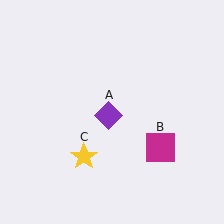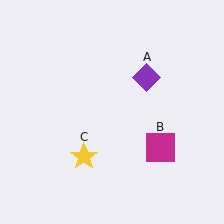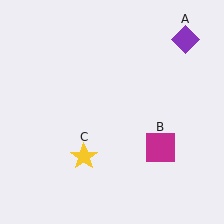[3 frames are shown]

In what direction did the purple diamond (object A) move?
The purple diamond (object A) moved up and to the right.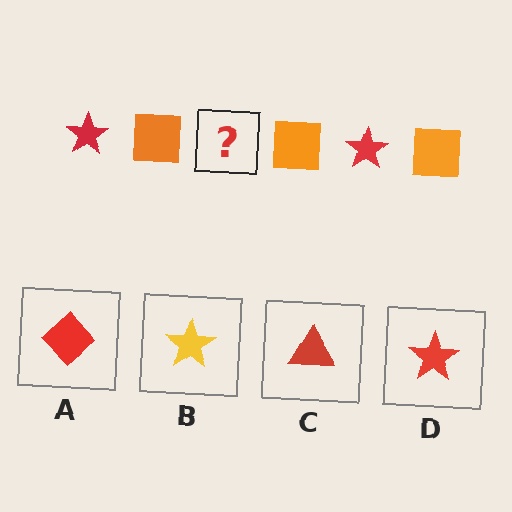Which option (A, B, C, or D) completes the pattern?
D.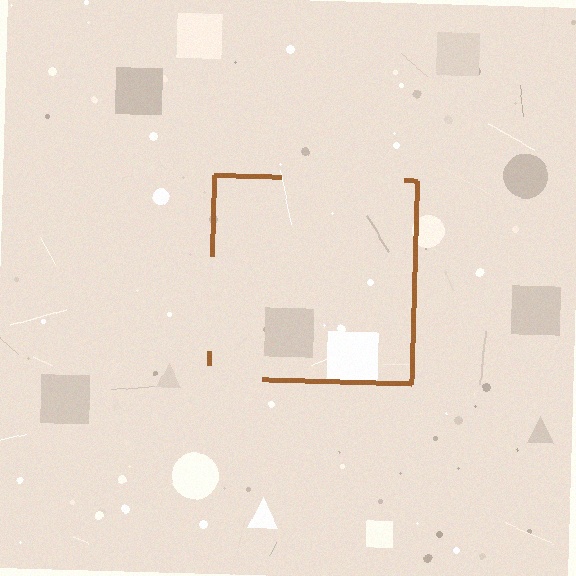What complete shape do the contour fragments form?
The contour fragments form a square.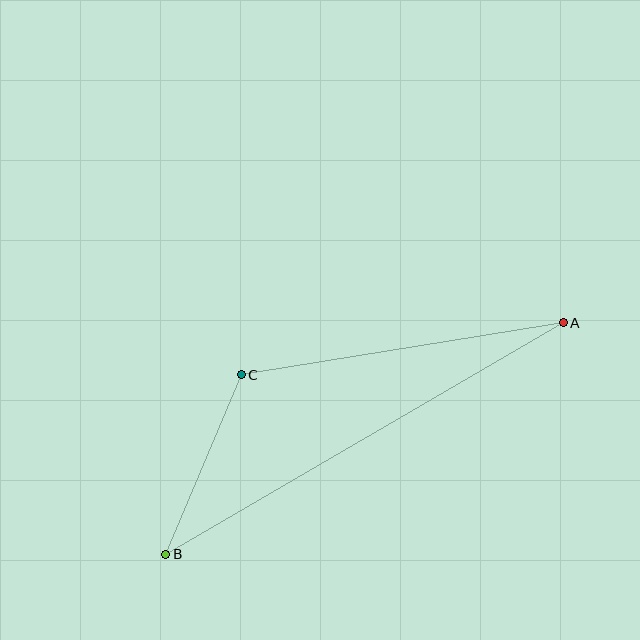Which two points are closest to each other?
Points B and C are closest to each other.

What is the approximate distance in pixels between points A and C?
The distance between A and C is approximately 326 pixels.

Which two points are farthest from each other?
Points A and B are farthest from each other.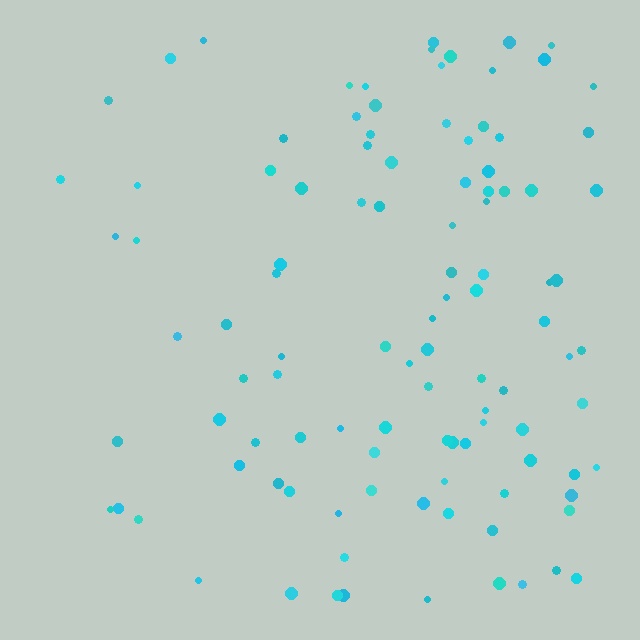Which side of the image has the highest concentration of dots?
The right.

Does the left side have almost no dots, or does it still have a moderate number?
Still a moderate number, just noticeably fewer than the right.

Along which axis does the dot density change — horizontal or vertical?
Horizontal.